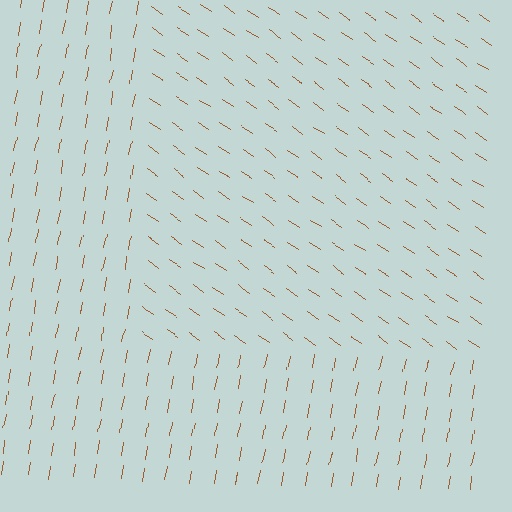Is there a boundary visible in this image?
Yes, there is a texture boundary formed by a change in line orientation.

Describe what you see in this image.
The image is filled with small brown line segments. A rectangle region in the image has lines oriented differently from the surrounding lines, creating a visible texture boundary.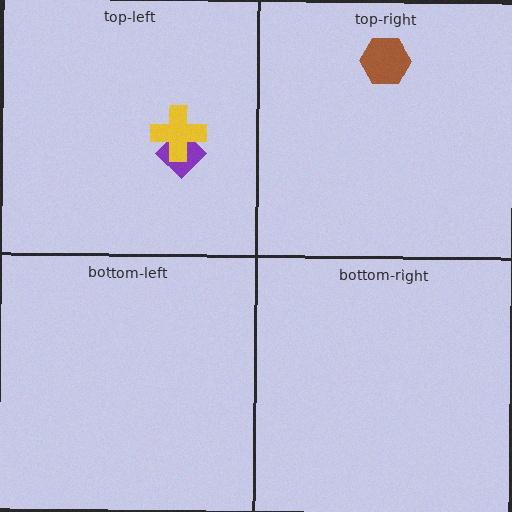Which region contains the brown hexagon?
The top-right region.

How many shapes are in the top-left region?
2.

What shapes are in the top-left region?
The purple diamond, the yellow cross.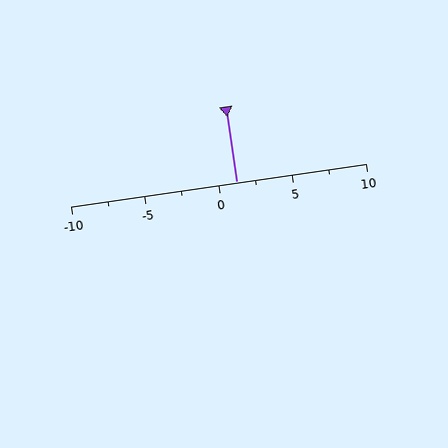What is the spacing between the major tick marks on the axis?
The major ticks are spaced 5 apart.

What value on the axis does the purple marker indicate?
The marker indicates approximately 1.2.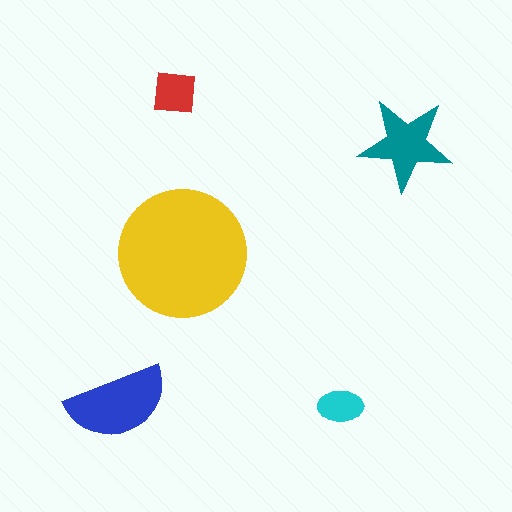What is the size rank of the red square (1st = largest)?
4th.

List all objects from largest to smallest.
The yellow circle, the blue semicircle, the teal star, the red square, the cyan ellipse.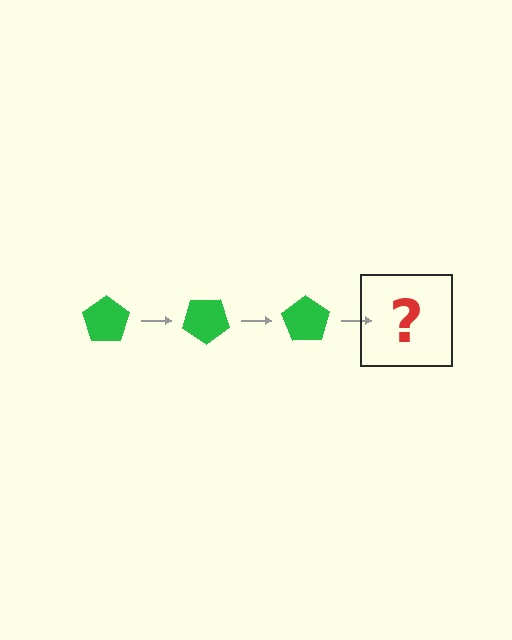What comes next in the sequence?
The next element should be a green pentagon rotated 105 degrees.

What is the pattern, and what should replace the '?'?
The pattern is that the pentagon rotates 35 degrees each step. The '?' should be a green pentagon rotated 105 degrees.